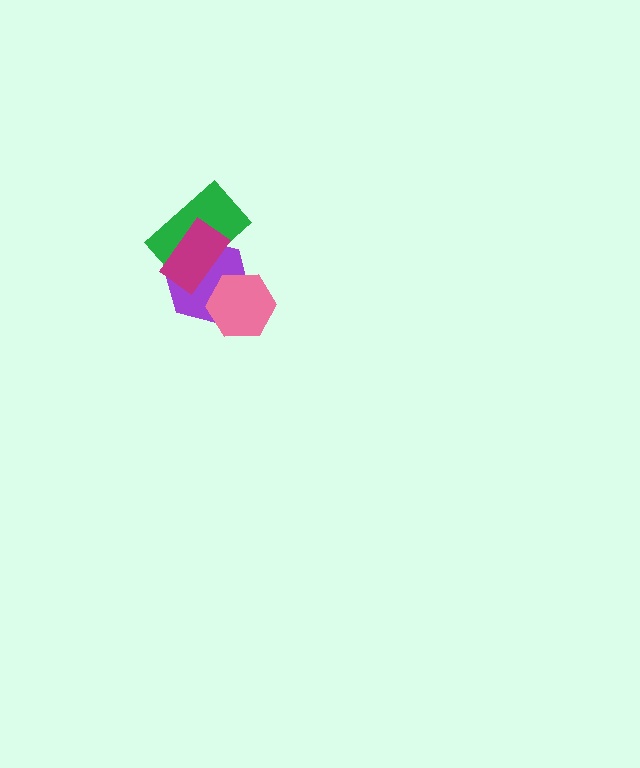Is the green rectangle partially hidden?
Yes, it is partially covered by another shape.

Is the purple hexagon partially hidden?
Yes, it is partially covered by another shape.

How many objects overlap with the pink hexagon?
1 object overlaps with the pink hexagon.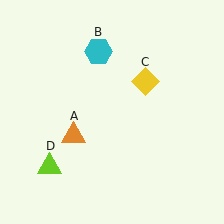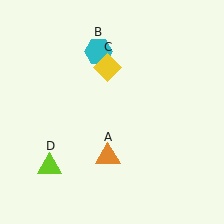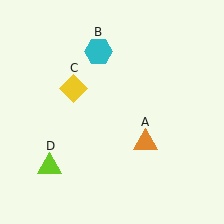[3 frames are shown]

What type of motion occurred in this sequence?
The orange triangle (object A), yellow diamond (object C) rotated counterclockwise around the center of the scene.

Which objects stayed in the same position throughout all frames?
Cyan hexagon (object B) and lime triangle (object D) remained stationary.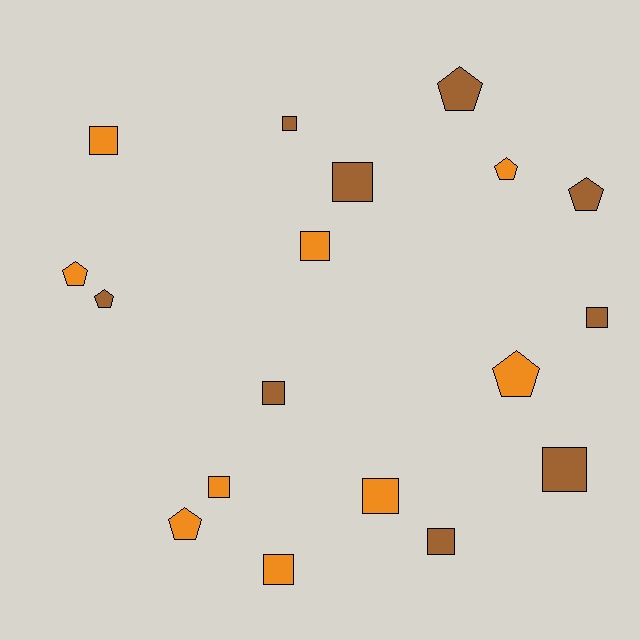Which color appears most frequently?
Orange, with 9 objects.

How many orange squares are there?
There are 5 orange squares.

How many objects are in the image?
There are 18 objects.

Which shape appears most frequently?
Square, with 11 objects.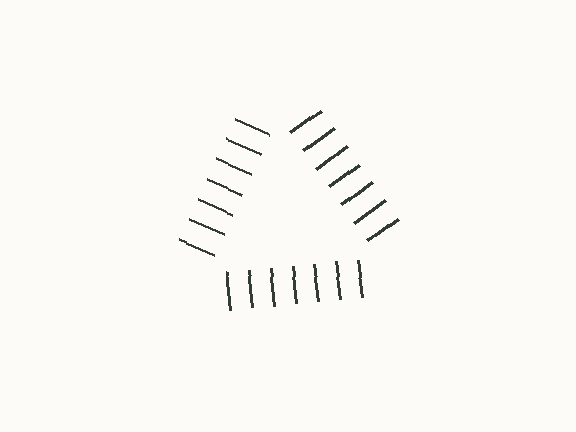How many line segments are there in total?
21 — 7 along each of the 3 edges.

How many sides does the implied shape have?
3 sides — the line-ends trace a triangle.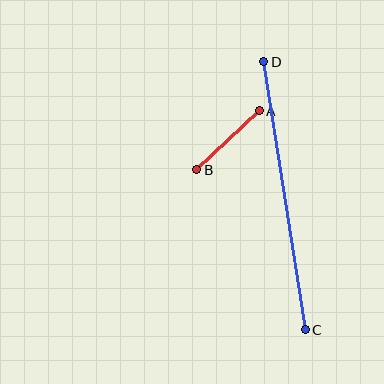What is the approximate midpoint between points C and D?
The midpoint is at approximately (285, 196) pixels.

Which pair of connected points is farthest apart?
Points C and D are farthest apart.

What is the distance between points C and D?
The distance is approximately 271 pixels.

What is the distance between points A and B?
The distance is approximately 86 pixels.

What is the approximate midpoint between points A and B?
The midpoint is at approximately (228, 140) pixels.